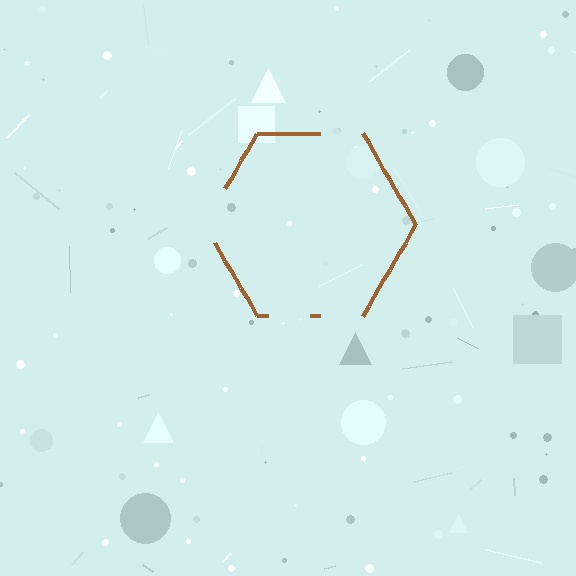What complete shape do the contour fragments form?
The contour fragments form a hexagon.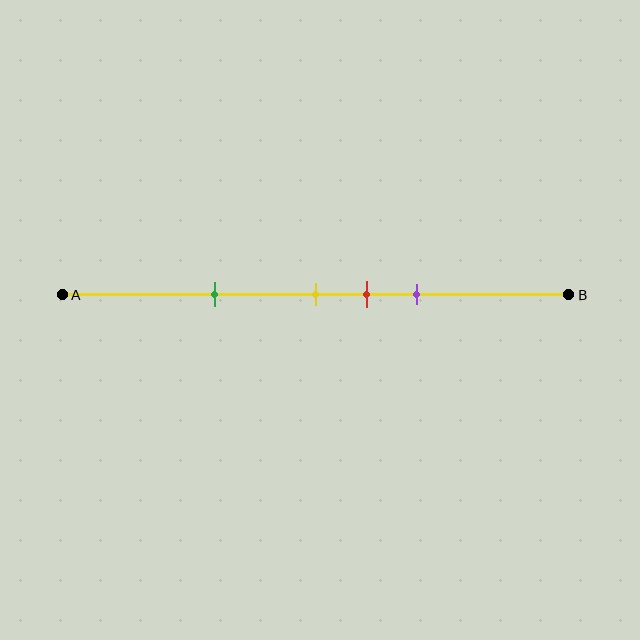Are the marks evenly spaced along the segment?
No, the marks are not evenly spaced.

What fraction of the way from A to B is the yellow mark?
The yellow mark is approximately 50% (0.5) of the way from A to B.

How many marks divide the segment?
There are 4 marks dividing the segment.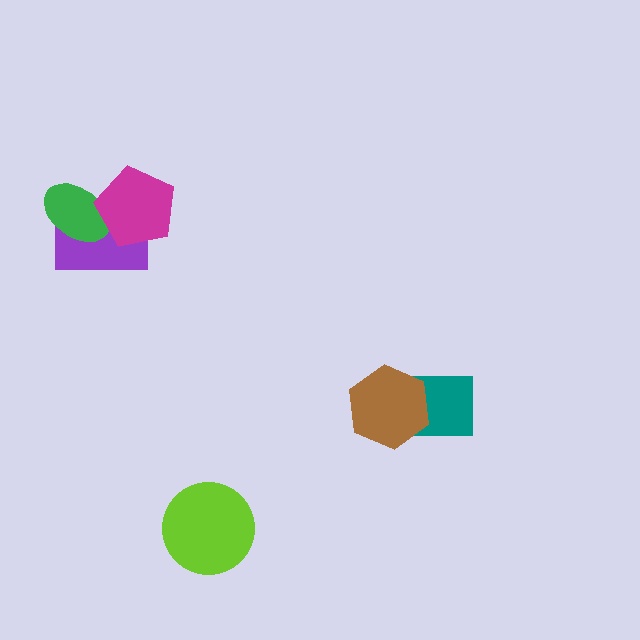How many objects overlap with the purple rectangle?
2 objects overlap with the purple rectangle.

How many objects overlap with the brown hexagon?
1 object overlaps with the brown hexagon.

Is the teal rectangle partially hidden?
Yes, it is partially covered by another shape.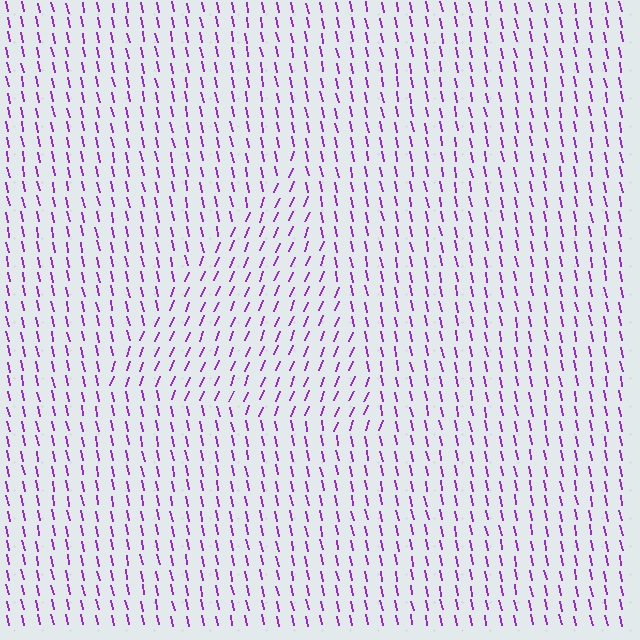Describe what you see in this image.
The image is filled with small purple line segments. A triangle region in the image has lines oriented differently from the surrounding lines, creating a visible texture boundary.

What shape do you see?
I see a triangle.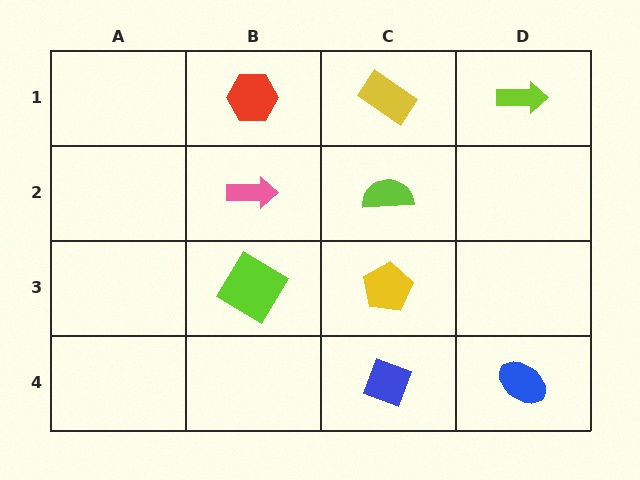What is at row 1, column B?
A red hexagon.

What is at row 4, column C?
A blue diamond.